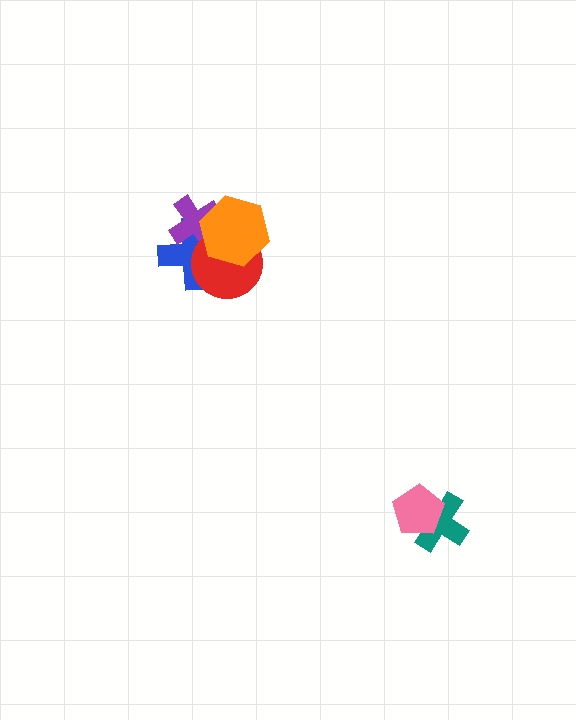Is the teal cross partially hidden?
Yes, it is partially covered by another shape.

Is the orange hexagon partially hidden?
No, no other shape covers it.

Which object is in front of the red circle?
The orange hexagon is in front of the red circle.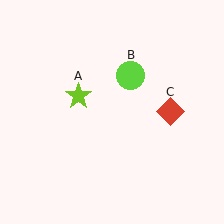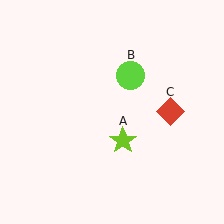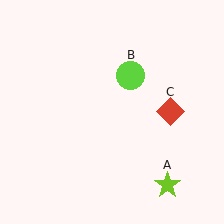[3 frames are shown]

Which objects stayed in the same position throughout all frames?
Lime circle (object B) and red diamond (object C) remained stationary.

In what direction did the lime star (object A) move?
The lime star (object A) moved down and to the right.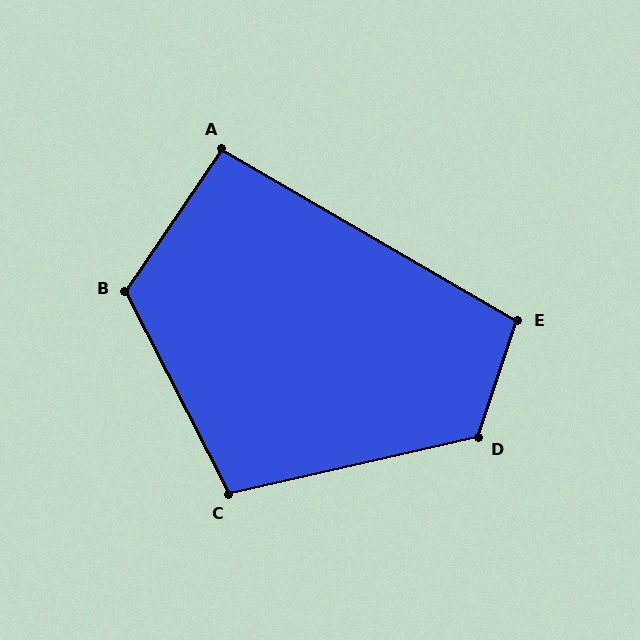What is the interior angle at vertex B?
Approximately 119 degrees (obtuse).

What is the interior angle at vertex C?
Approximately 104 degrees (obtuse).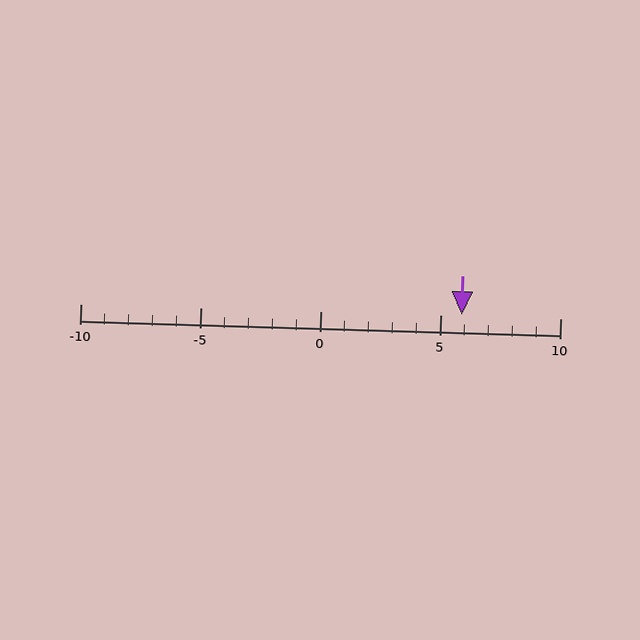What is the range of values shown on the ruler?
The ruler shows values from -10 to 10.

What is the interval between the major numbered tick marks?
The major tick marks are spaced 5 units apart.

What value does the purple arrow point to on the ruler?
The purple arrow points to approximately 6.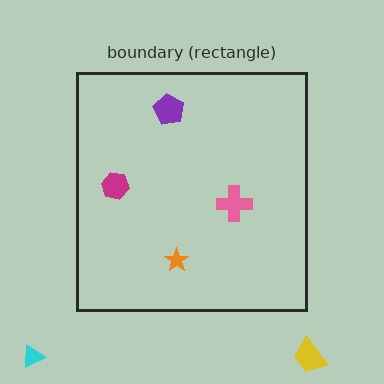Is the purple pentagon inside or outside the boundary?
Inside.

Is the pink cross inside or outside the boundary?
Inside.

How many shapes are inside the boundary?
4 inside, 2 outside.